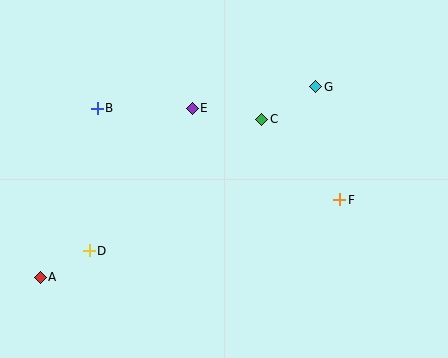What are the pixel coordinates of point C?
Point C is at (262, 119).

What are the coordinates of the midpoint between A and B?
The midpoint between A and B is at (69, 193).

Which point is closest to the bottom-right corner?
Point F is closest to the bottom-right corner.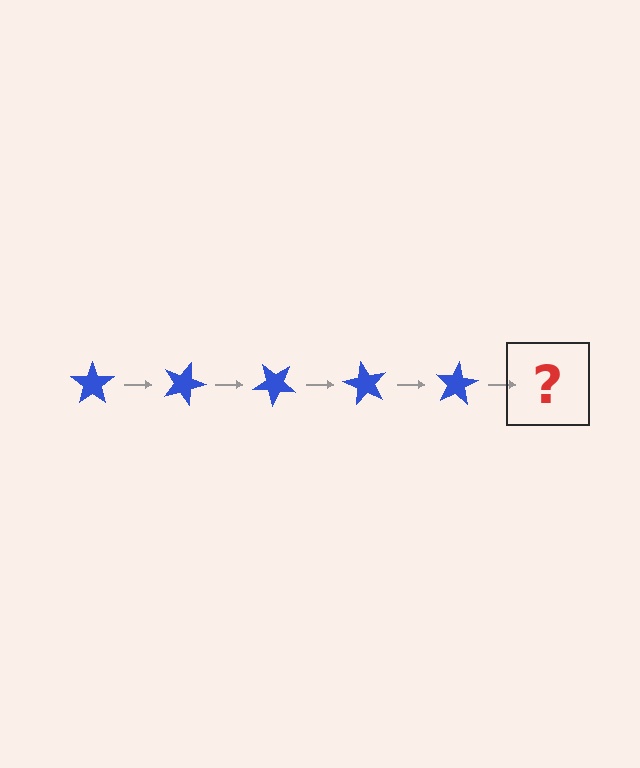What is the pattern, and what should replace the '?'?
The pattern is that the star rotates 20 degrees each step. The '?' should be a blue star rotated 100 degrees.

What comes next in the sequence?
The next element should be a blue star rotated 100 degrees.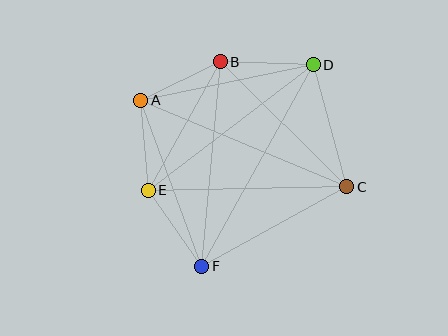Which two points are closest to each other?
Points A and B are closest to each other.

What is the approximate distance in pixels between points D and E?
The distance between D and E is approximately 207 pixels.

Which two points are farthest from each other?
Points D and F are farthest from each other.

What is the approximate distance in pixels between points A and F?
The distance between A and F is approximately 177 pixels.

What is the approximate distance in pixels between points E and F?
The distance between E and F is approximately 93 pixels.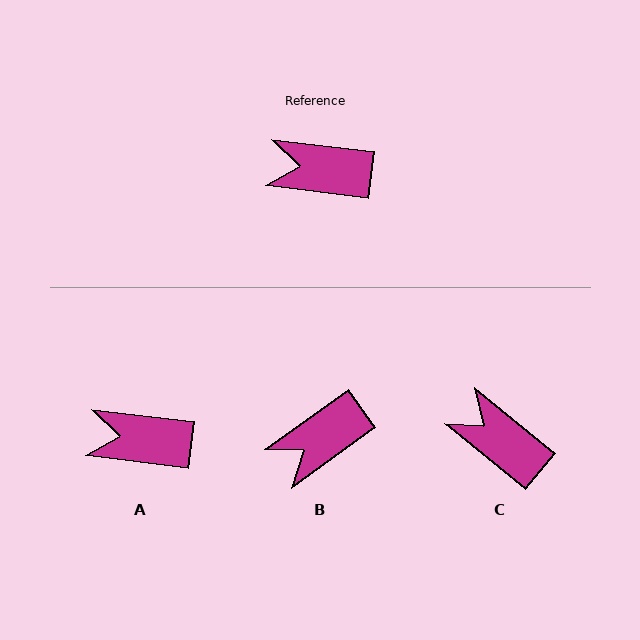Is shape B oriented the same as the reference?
No, it is off by about 43 degrees.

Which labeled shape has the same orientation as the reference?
A.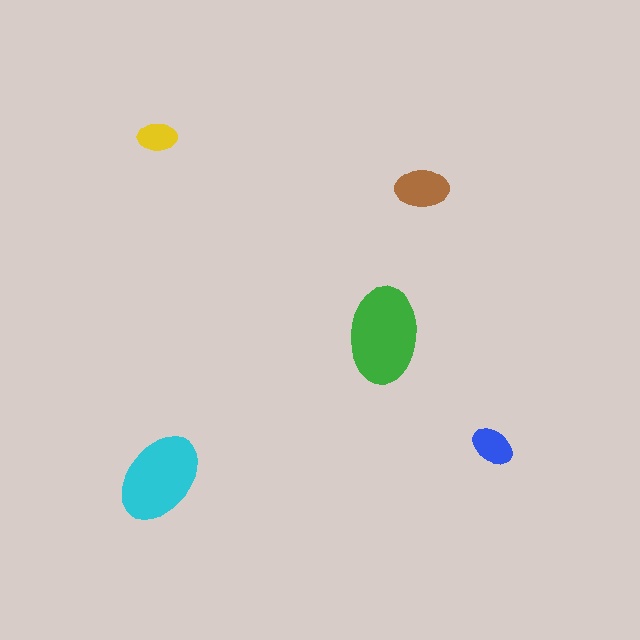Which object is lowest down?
The cyan ellipse is bottommost.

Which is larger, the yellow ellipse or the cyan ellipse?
The cyan one.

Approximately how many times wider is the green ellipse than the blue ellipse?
About 2 times wider.